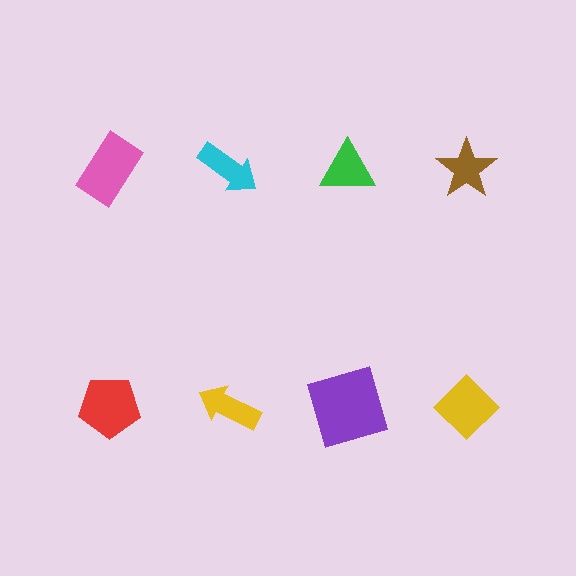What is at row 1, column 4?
A brown star.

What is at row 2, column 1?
A red pentagon.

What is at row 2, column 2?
A yellow arrow.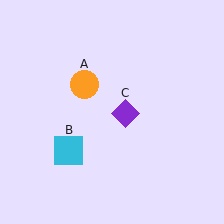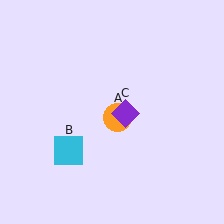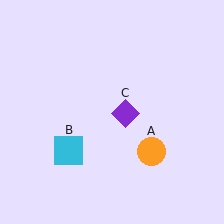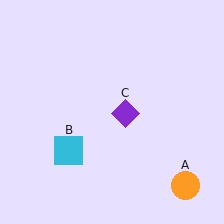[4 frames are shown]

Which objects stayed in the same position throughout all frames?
Cyan square (object B) and purple diamond (object C) remained stationary.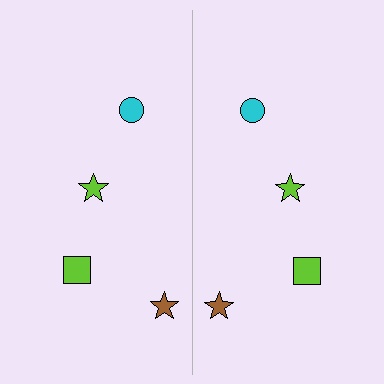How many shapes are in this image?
There are 8 shapes in this image.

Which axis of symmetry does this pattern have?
The pattern has a vertical axis of symmetry running through the center of the image.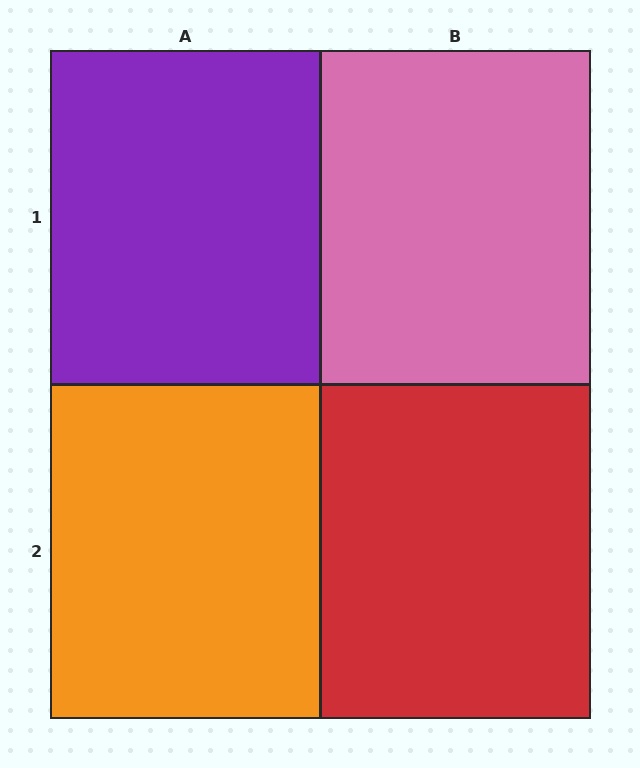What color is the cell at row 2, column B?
Red.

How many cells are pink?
1 cell is pink.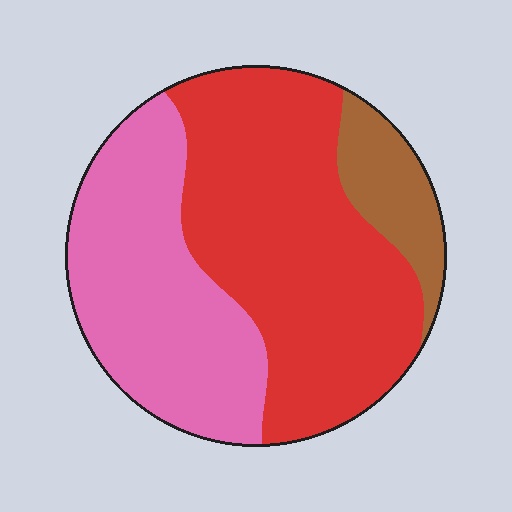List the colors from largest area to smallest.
From largest to smallest: red, pink, brown.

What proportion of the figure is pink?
Pink covers about 35% of the figure.